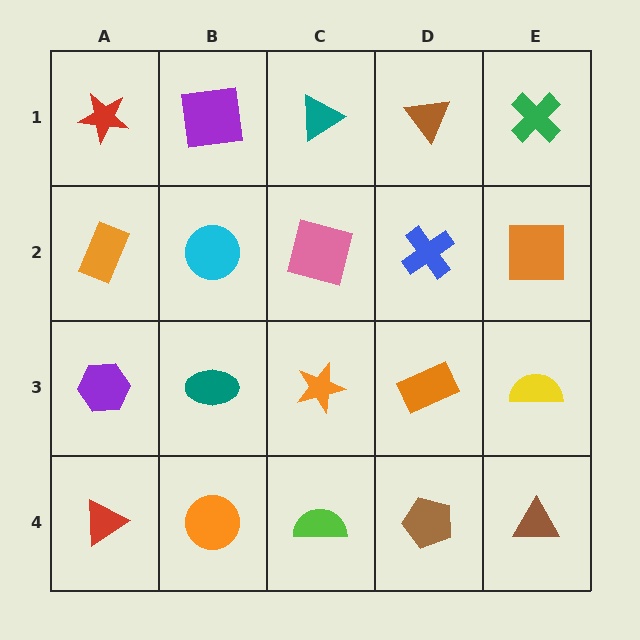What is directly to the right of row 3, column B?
An orange star.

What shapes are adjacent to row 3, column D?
A blue cross (row 2, column D), a brown pentagon (row 4, column D), an orange star (row 3, column C), a yellow semicircle (row 3, column E).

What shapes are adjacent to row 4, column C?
An orange star (row 3, column C), an orange circle (row 4, column B), a brown pentagon (row 4, column D).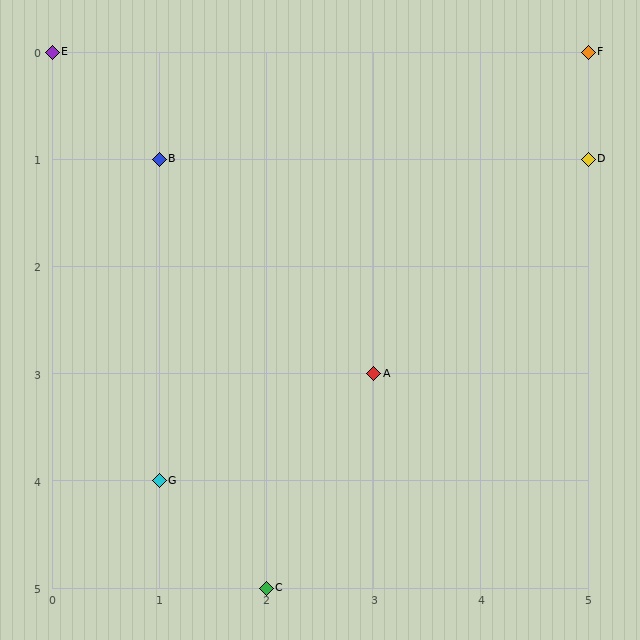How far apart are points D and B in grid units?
Points D and B are 4 columns apart.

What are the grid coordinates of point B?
Point B is at grid coordinates (1, 1).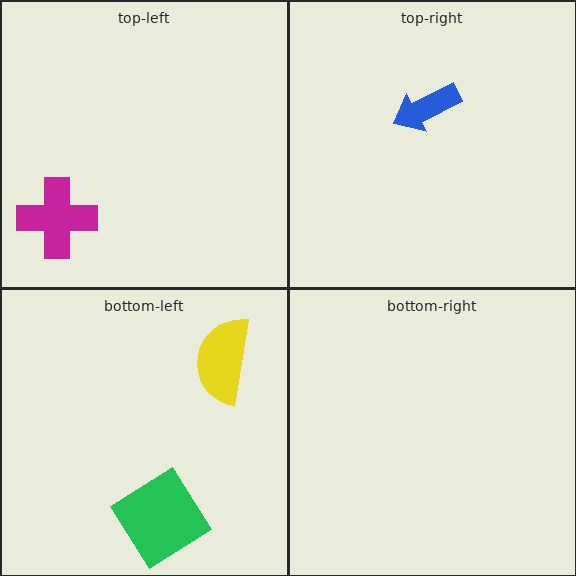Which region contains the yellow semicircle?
The bottom-left region.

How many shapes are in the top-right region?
1.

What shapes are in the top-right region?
The blue arrow.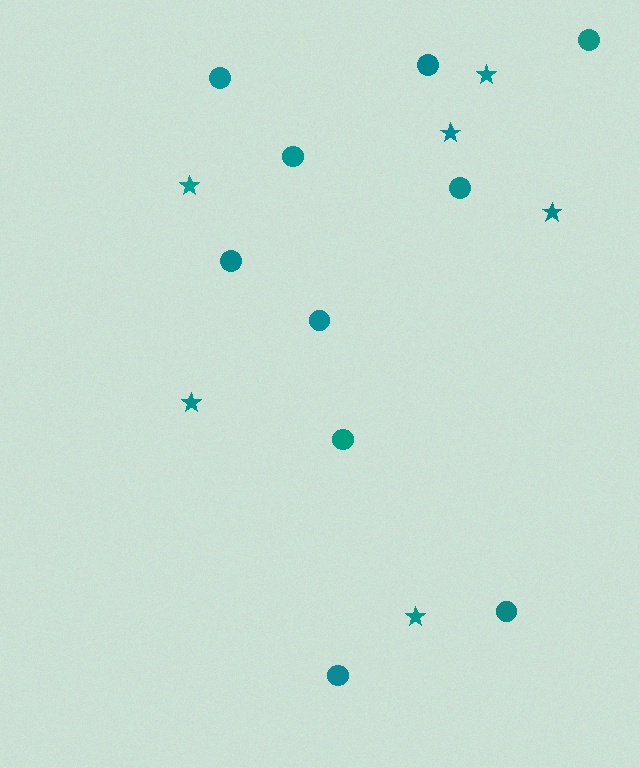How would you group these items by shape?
There are 2 groups: one group of stars (6) and one group of circles (10).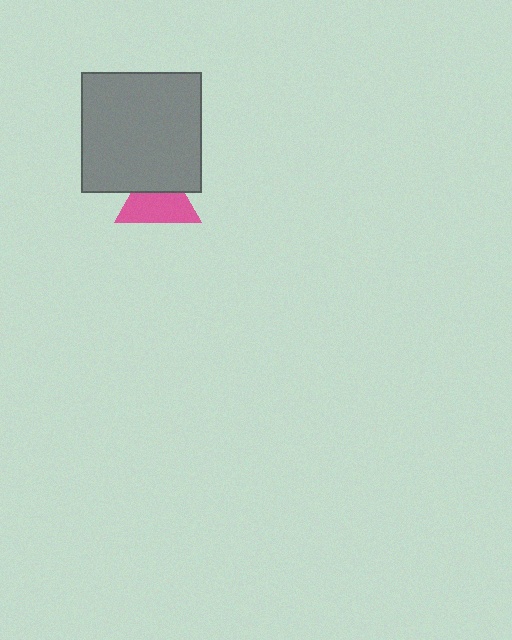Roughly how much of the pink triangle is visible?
About half of it is visible (roughly 62%).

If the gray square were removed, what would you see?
You would see the complete pink triangle.